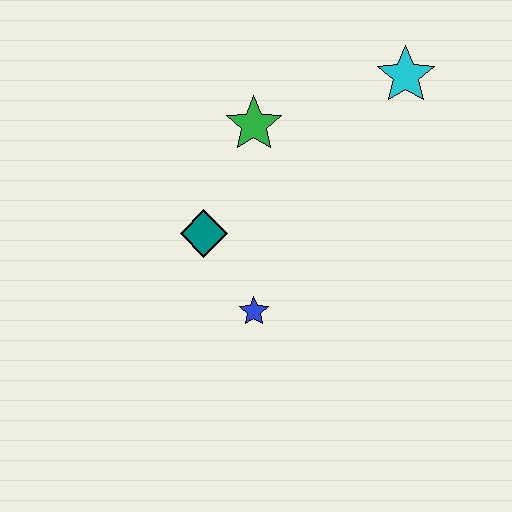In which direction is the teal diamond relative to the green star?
The teal diamond is below the green star.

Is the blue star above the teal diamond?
No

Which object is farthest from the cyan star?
The blue star is farthest from the cyan star.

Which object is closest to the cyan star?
The green star is closest to the cyan star.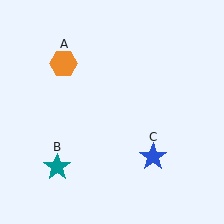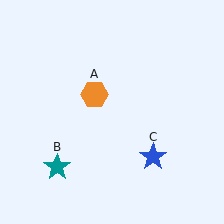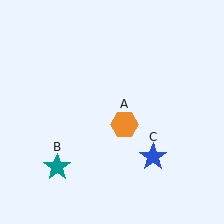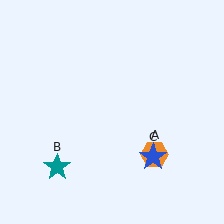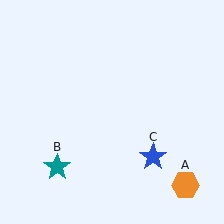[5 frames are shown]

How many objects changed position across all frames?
1 object changed position: orange hexagon (object A).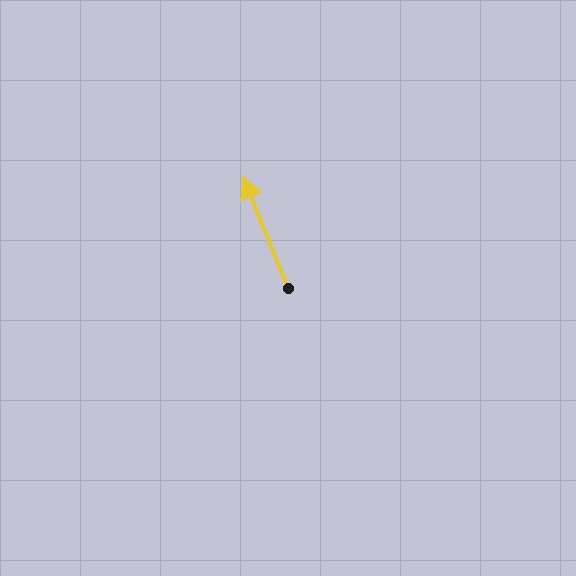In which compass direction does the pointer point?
North.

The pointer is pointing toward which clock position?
Roughly 11 o'clock.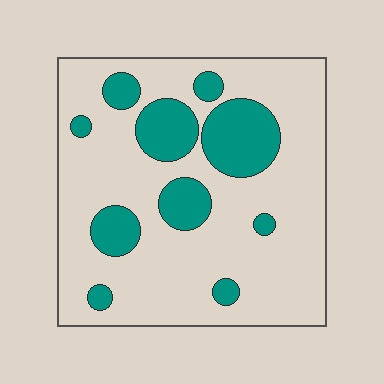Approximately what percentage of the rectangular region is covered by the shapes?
Approximately 25%.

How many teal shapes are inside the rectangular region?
10.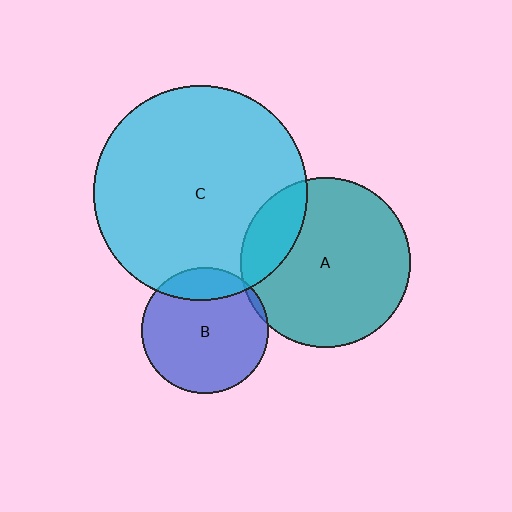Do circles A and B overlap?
Yes.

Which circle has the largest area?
Circle C (cyan).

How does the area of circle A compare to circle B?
Approximately 1.8 times.